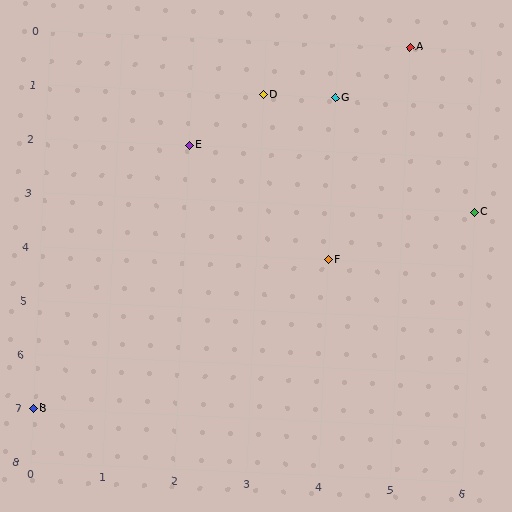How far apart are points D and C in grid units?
Points D and C are 3 columns and 2 rows apart (about 3.6 grid units diagonally).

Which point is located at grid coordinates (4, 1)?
Point G is at (4, 1).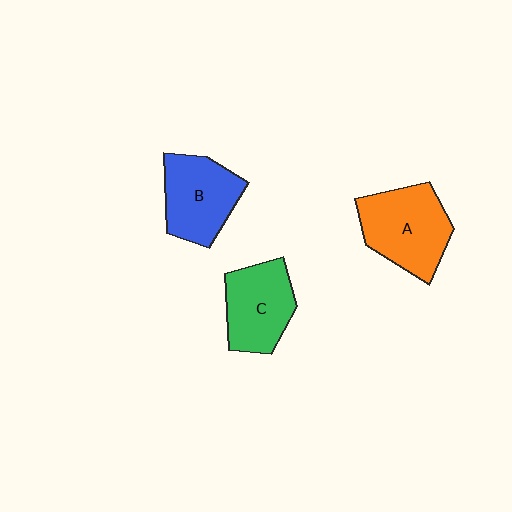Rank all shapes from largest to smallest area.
From largest to smallest: A (orange), B (blue), C (green).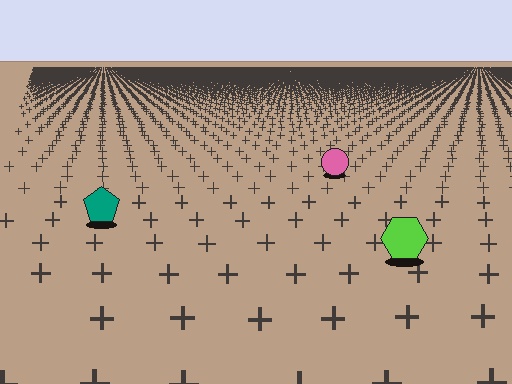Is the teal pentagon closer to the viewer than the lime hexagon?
No. The lime hexagon is closer — you can tell from the texture gradient: the ground texture is coarser near it.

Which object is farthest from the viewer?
The pink circle is farthest from the viewer. It appears smaller and the ground texture around it is denser.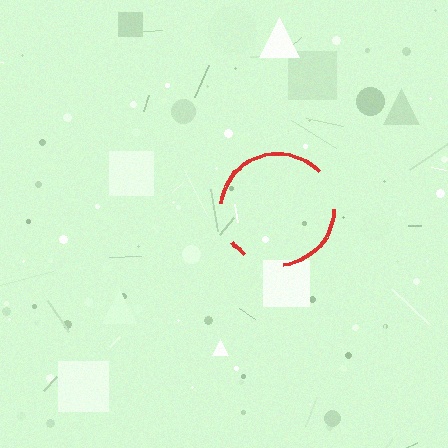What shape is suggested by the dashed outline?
The dashed outline suggests a circle.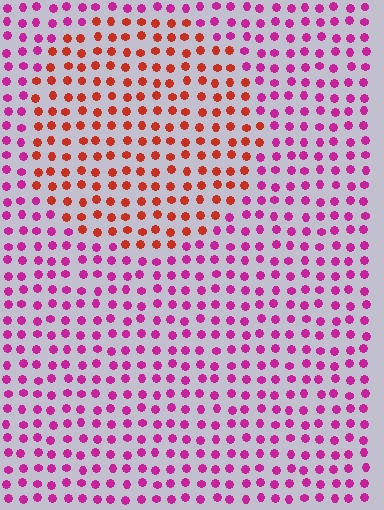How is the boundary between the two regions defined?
The boundary is defined purely by a slight shift in hue (about 50 degrees). Spacing, size, and orientation are identical on both sides.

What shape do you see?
I see a circle.